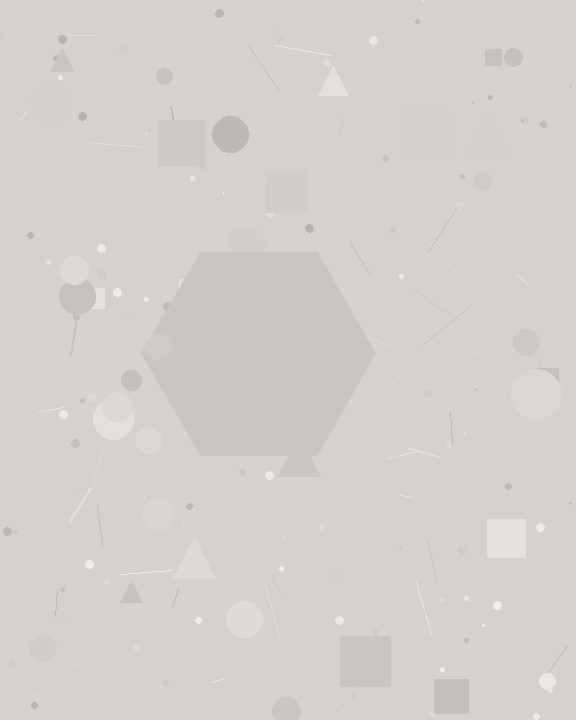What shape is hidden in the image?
A hexagon is hidden in the image.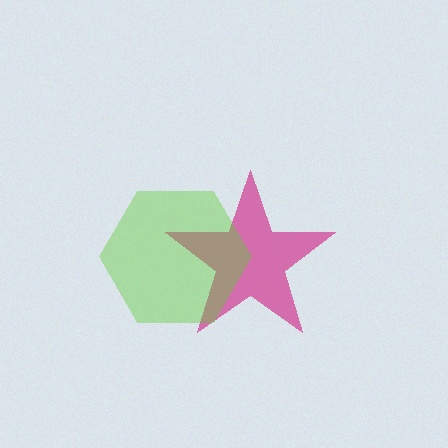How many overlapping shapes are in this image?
There are 2 overlapping shapes in the image.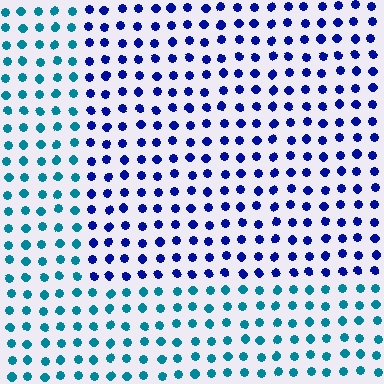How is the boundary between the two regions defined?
The boundary is defined purely by a slight shift in hue (about 47 degrees). Spacing, size, and orientation are identical on both sides.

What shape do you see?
I see a rectangle.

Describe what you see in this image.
The image is filled with small teal elements in a uniform arrangement. A rectangle-shaped region is visible where the elements are tinted to a slightly different hue, forming a subtle color boundary.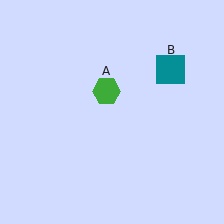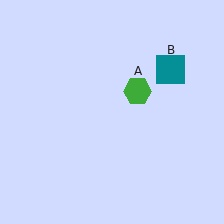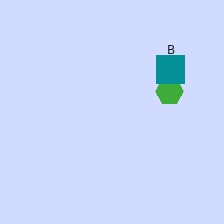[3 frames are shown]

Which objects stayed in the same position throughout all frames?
Teal square (object B) remained stationary.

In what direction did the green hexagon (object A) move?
The green hexagon (object A) moved right.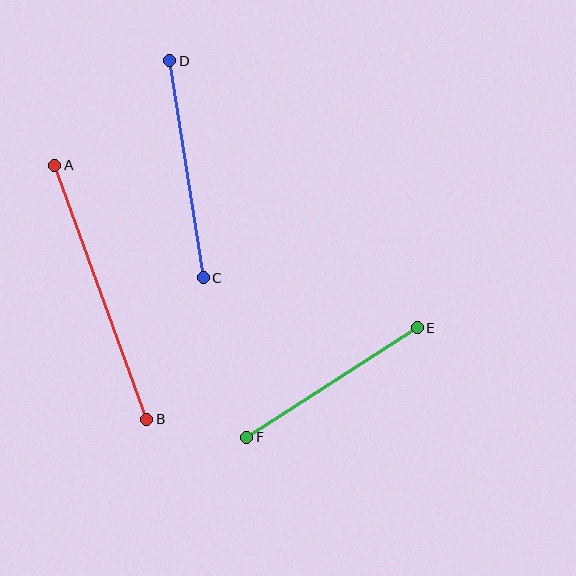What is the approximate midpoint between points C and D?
The midpoint is at approximately (187, 169) pixels.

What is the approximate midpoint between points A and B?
The midpoint is at approximately (101, 292) pixels.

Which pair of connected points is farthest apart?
Points A and B are farthest apart.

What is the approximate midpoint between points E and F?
The midpoint is at approximately (332, 382) pixels.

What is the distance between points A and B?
The distance is approximately 270 pixels.